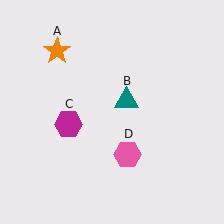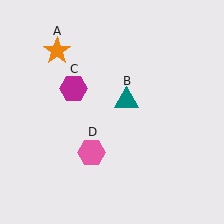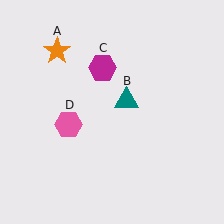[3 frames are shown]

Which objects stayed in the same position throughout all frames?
Orange star (object A) and teal triangle (object B) remained stationary.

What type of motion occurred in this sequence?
The magenta hexagon (object C), pink hexagon (object D) rotated clockwise around the center of the scene.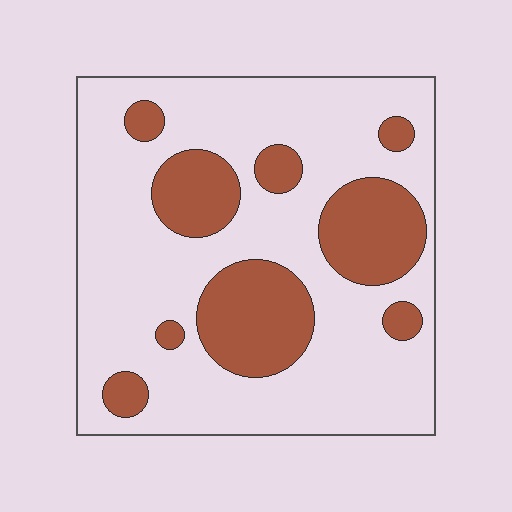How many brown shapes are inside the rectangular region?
9.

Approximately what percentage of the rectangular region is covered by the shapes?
Approximately 25%.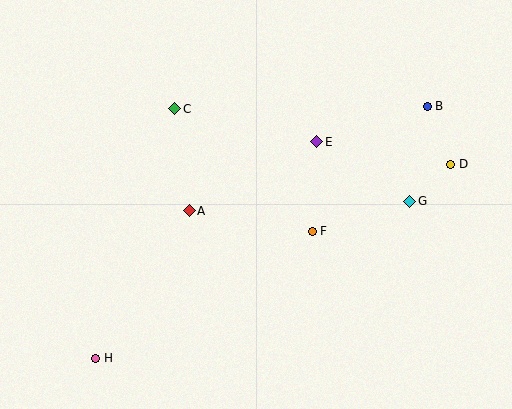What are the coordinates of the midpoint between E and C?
The midpoint between E and C is at (246, 125).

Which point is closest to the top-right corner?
Point B is closest to the top-right corner.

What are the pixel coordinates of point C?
Point C is at (175, 109).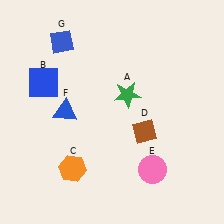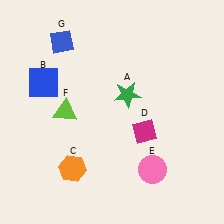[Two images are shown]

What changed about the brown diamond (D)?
In Image 1, D is brown. In Image 2, it changed to magenta.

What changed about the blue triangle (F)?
In Image 1, F is blue. In Image 2, it changed to lime.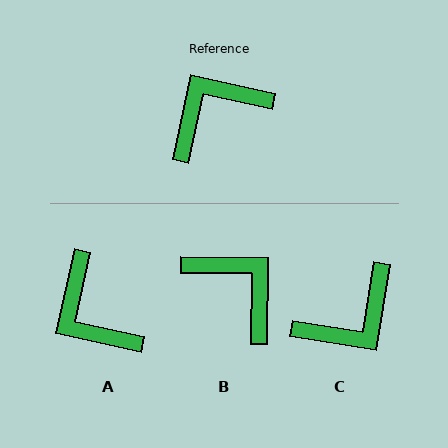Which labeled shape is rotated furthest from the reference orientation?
C, about 177 degrees away.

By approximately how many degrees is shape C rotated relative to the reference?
Approximately 177 degrees clockwise.